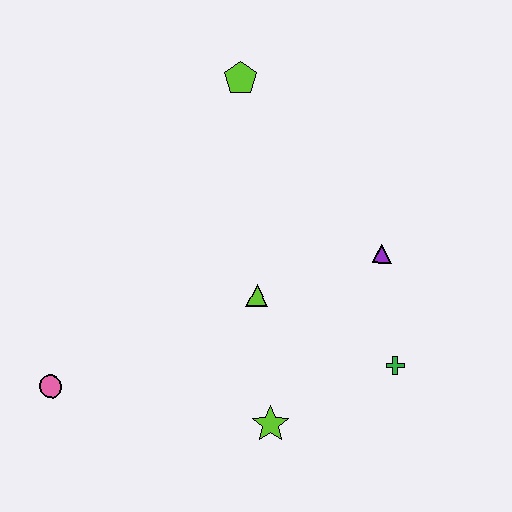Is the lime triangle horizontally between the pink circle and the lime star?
Yes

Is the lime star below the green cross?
Yes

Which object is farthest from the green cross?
The pink circle is farthest from the green cross.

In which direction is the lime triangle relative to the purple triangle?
The lime triangle is to the left of the purple triangle.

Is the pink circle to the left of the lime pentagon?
Yes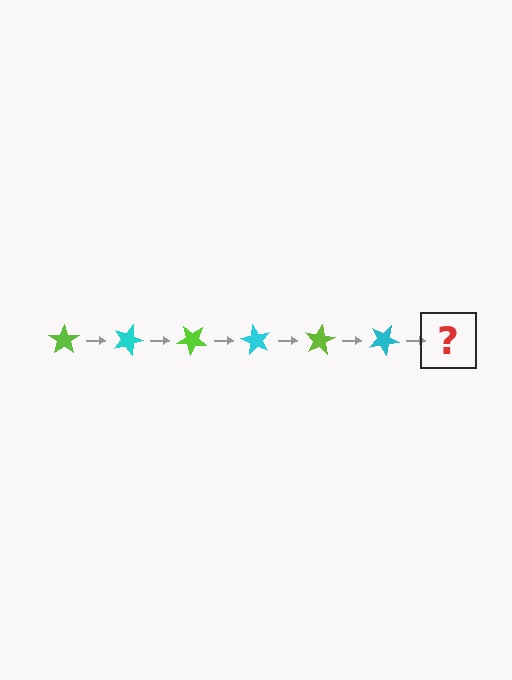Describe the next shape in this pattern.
It should be a lime star, rotated 120 degrees from the start.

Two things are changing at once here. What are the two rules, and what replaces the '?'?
The two rules are that it rotates 20 degrees each step and the color cycles through lime and cyan. The '?' should be a lime star, rotated 120 degrees from the start.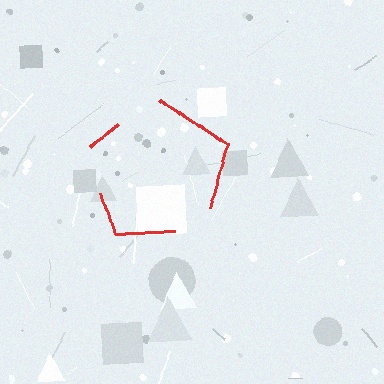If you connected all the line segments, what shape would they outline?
They would outline a pentagon.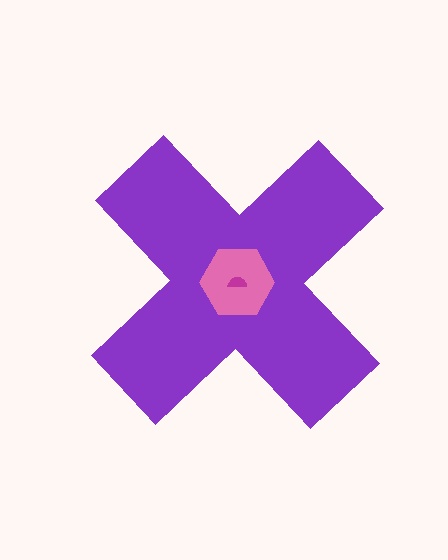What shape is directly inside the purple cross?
The pink hexagon.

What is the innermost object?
The magenta semicircle.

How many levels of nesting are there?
3.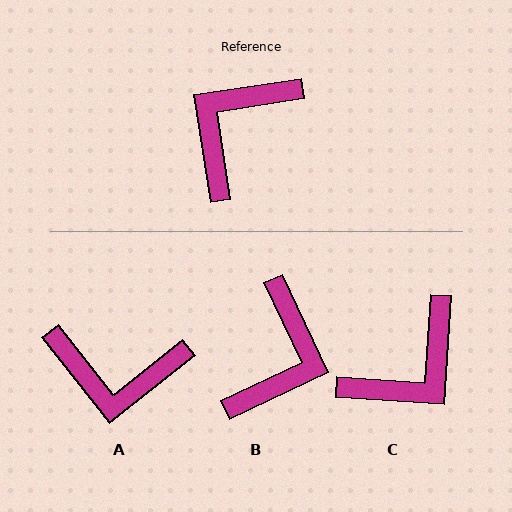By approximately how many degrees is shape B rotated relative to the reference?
Approximately 164 degrees clockwise.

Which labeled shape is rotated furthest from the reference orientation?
C, about 167 degrees away.